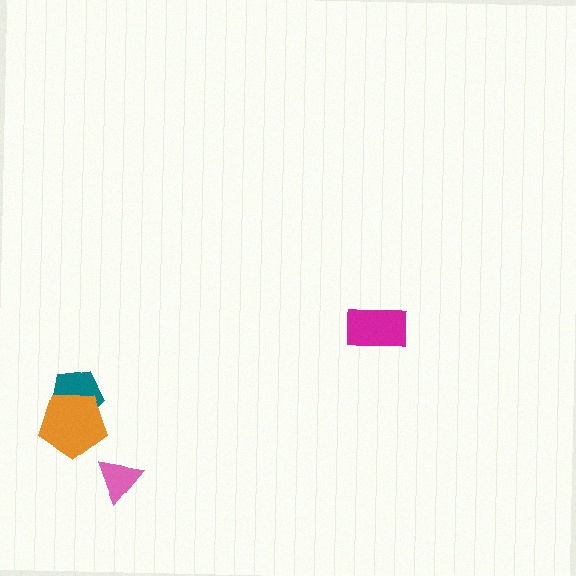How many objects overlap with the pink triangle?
0 objects overlap with the pink triangle.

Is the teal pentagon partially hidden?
Yes, it is partially covered by another shape.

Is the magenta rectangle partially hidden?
No, no other shape covers it.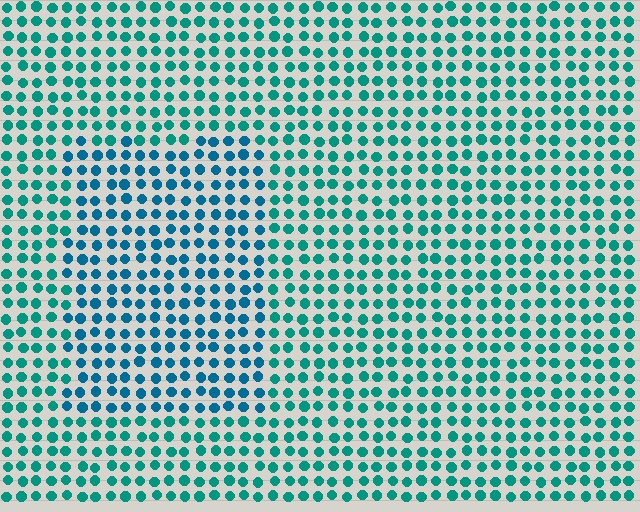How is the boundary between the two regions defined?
The boundary is defined purely by a slight shift in hue (about 26 degrees). Spacing, size, and orientation are identical on both sides.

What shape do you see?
I see a rectangle.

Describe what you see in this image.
The image is filled with small teal elements in a uniform arrangement. A rectangle-shaped region is visible where the elements are tinted to a slightly different hue, forming a subtle color boundary.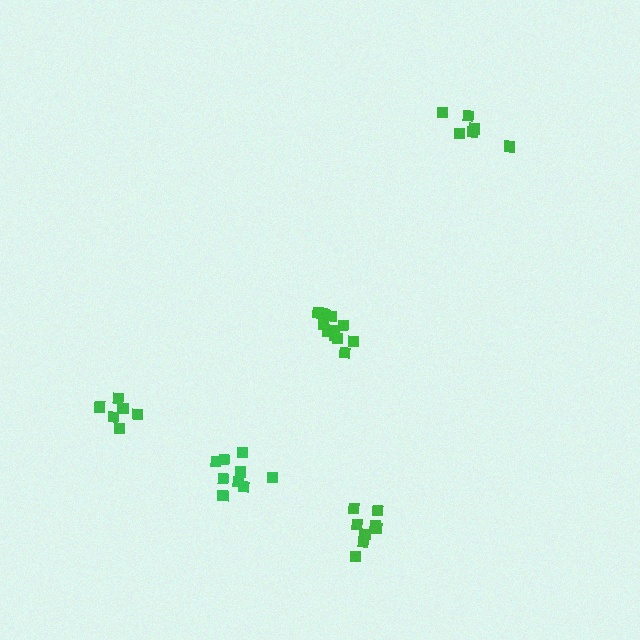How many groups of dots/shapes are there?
There are 5 groups.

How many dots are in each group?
Group 1: 8 dots, Group 2: 9 dots, Group 3: 6 dots, Group 4: 12 dots, Group 5: 6 dots (41 total).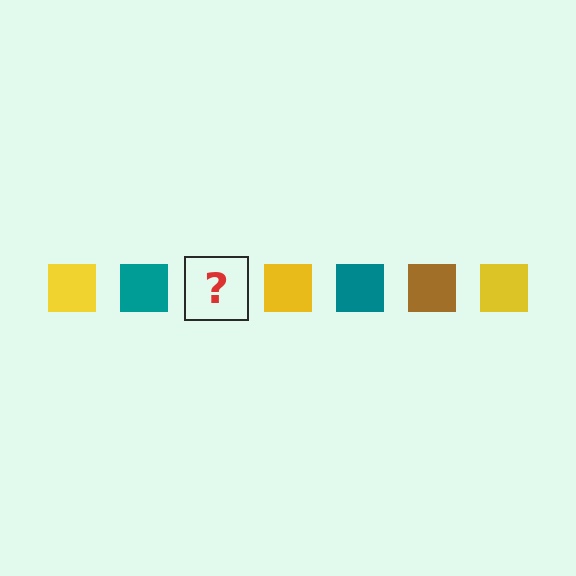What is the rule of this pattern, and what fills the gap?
The rule is that the pattern cycles through yellow, teal, brown squares. The gap should be filled with a brown square.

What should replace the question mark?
The question mark should be replaced with a brown square.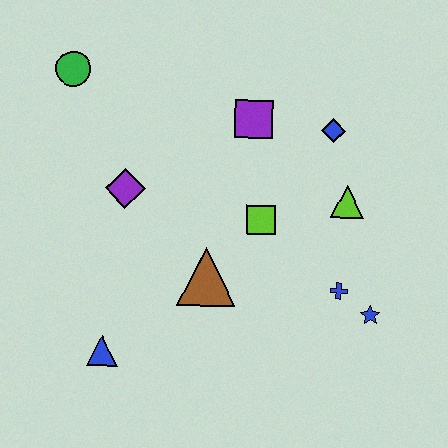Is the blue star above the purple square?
No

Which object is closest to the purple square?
The blue diamond is closest to the purple square.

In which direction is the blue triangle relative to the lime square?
The blue triangle is to the left of the lime square.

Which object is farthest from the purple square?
The blue triangle is farthest from the purple square.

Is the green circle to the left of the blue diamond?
Yes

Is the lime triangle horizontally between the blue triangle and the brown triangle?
No